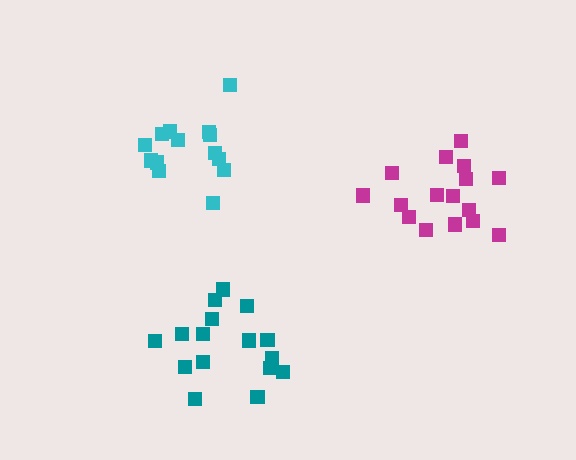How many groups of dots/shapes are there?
There are 3 groups.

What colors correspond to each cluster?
The clusters are colored: cyan, teal, magenta.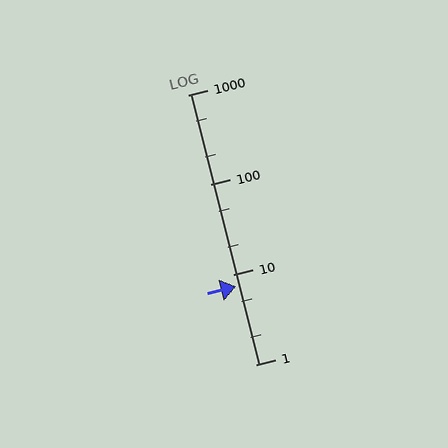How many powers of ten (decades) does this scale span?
The scale spans 3 decades, from 1 to 1000.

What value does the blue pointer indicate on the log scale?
The pointer indicates approximately 7.3.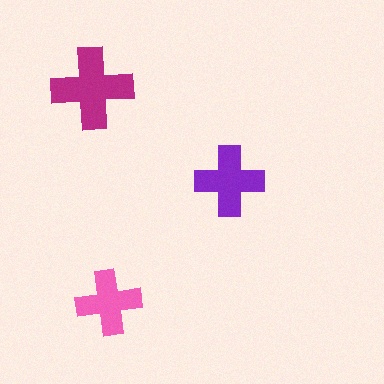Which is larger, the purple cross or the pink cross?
The purple one.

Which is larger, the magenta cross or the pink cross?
The magenta one.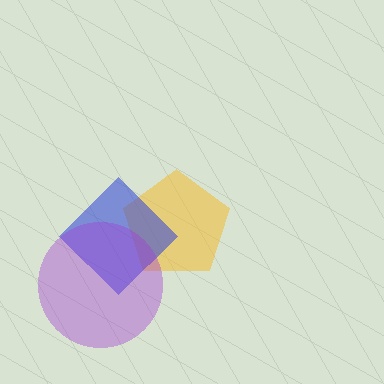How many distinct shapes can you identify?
There are 3 distinct shapes: a yellow pentagon, a blue diamond, a purple circle.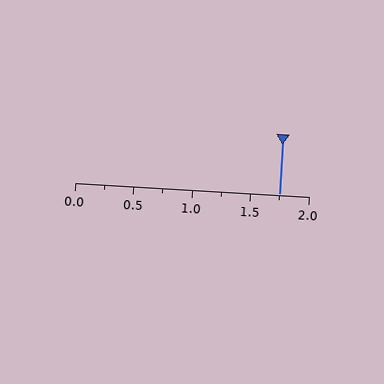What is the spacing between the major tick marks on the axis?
The major ticks are spaced 0.5 apart.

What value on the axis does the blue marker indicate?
The marker indicates approximately 1.75.